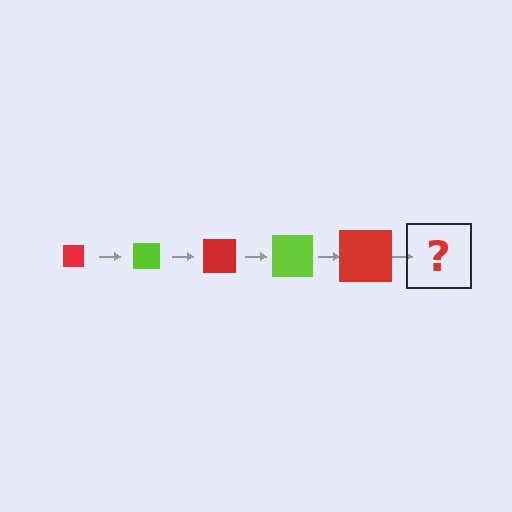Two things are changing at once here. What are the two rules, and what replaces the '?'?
The two rules are that the square grows larger each step and the color cycles through red and lime. The '?' should be a lime square, larger than the previous one.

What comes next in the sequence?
The next element should be a lime square, larger than the previous one.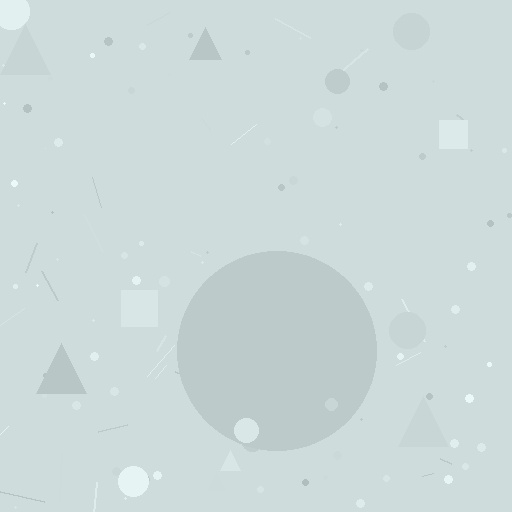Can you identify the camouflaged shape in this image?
The camouflaged shape is a circle.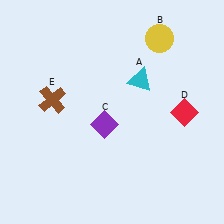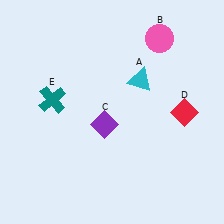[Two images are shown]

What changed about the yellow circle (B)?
In Image 1, B is yellow. In Image 2, it changed to pink.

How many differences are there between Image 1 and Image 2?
There are 2 differences between the two images.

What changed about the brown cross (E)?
In Image 1, E is brown. In Image 2, it changed to teal.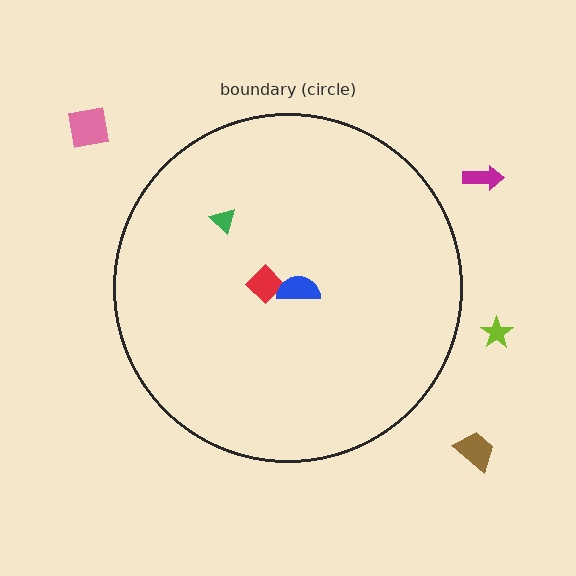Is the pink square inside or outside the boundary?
Outside.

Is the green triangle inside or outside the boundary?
Inside.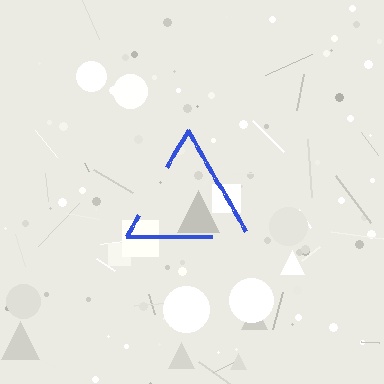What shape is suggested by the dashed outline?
The dashed outline suggests a triangle.